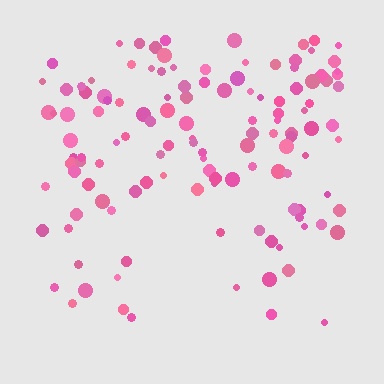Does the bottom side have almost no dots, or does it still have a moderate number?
Still a moderate number, just noticeably fewer than the top.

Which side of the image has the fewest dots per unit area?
The bottom.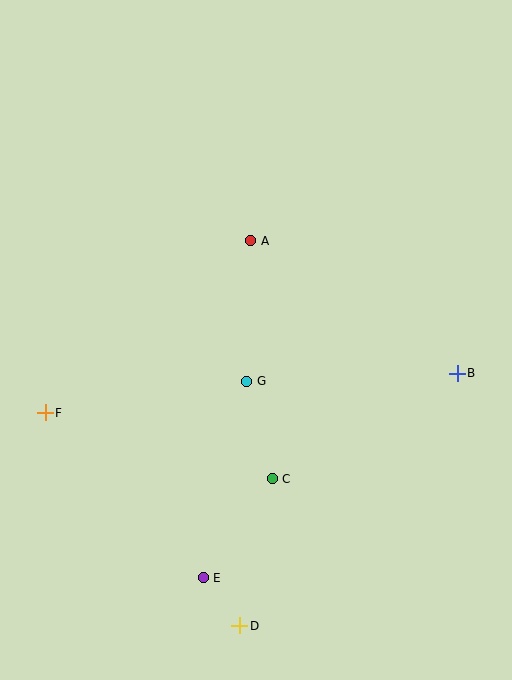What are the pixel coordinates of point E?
Point E is at (203, 578).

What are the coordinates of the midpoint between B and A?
The midpoint between B and A is at (354, 307).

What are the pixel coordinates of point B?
Point B is at (457, 373).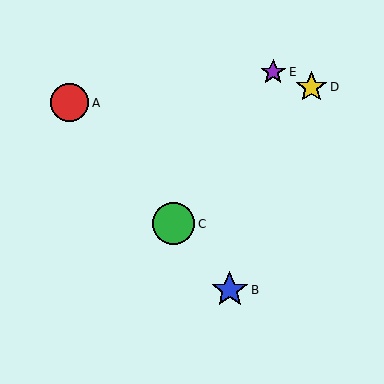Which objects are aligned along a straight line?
Objects A, B, C are aligned along a straight line.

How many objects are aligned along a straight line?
3 objects (A, B, C) are aligned along a straight line.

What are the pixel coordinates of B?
Object B is at (230, 290).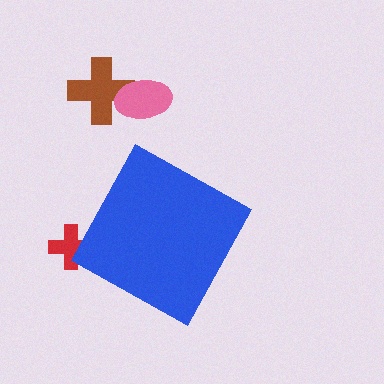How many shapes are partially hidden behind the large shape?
1 shape is partially hidden.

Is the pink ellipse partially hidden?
No, the pink ellipse is fully visible.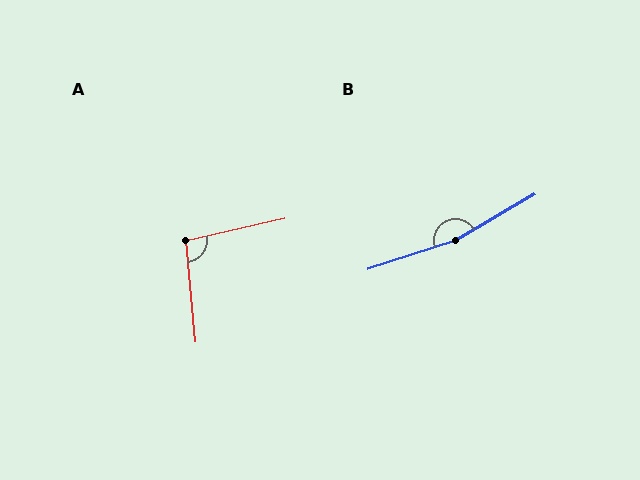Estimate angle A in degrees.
Approximately 98 degrees.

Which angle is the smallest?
A, at approximately 98 degrees.